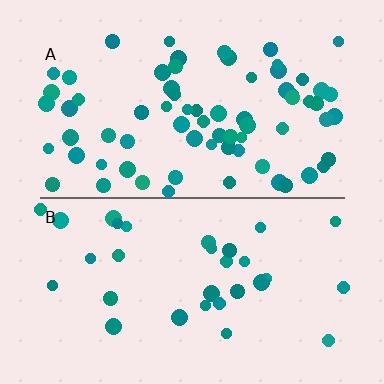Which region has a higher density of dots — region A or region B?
A (the top).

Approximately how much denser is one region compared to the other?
Approximately 2.3× — region A over region B.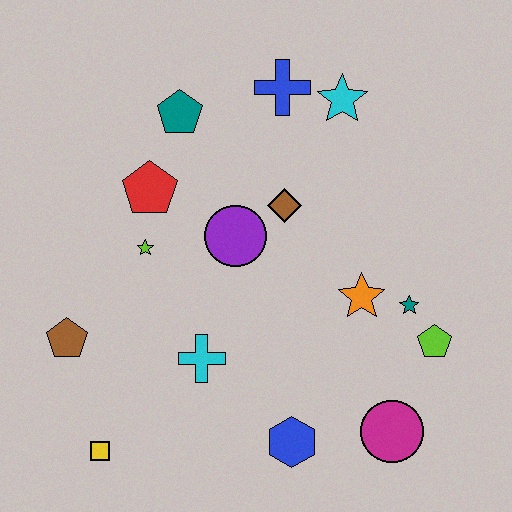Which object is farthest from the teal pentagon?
The magenta circle is farthest from the teal pentagon.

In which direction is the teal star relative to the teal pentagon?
The teal star is to the right of the teal pentagon.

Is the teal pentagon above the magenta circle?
Yes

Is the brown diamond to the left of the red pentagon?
No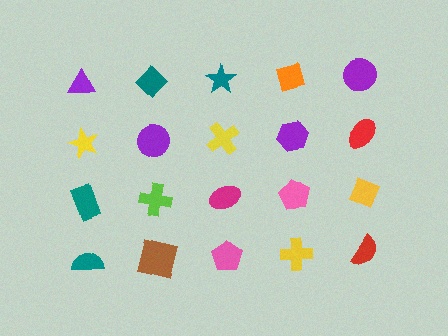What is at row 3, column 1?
A teal rectangle.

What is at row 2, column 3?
A yellow cross.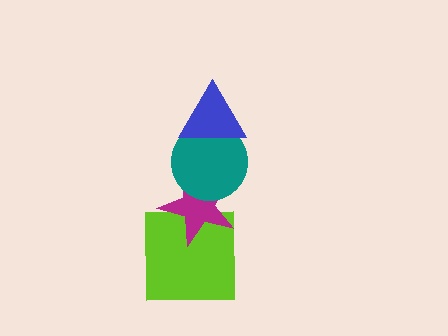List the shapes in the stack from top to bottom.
From top to bottom: the blue triangle, the teal circle, the magenta star, the lime square.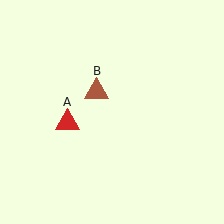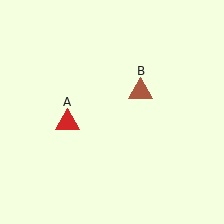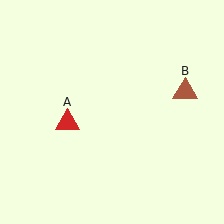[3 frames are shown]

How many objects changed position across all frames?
1 object changed position: brown triangle (object B).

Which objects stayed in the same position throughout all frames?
Red triangle (object A) remained stationary.